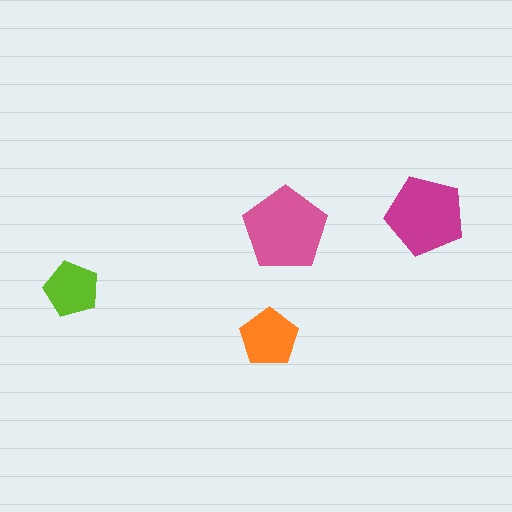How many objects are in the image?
There are 4 objects in the image.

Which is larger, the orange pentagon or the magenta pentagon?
The magenta one.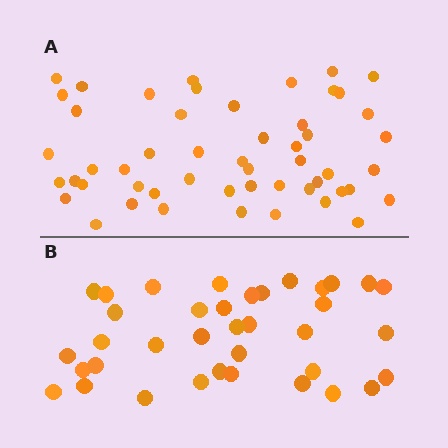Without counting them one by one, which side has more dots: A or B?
Region A (the top region) has more dots.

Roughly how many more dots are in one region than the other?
Region A has approximately 15 more dots than region B.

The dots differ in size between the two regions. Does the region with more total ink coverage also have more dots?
No. Region B has more total ink coverage because its dots are larger, but region A actually contains more individual dots. Total area can be misleading — the number of items is what matters here.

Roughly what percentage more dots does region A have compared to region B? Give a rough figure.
About 40% more.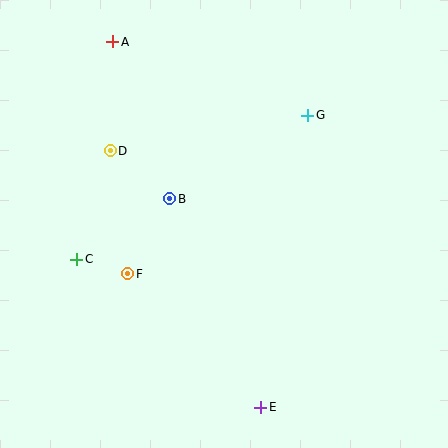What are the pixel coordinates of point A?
Point A is at (113, 42).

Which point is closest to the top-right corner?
Point G is closest to the top-right corner.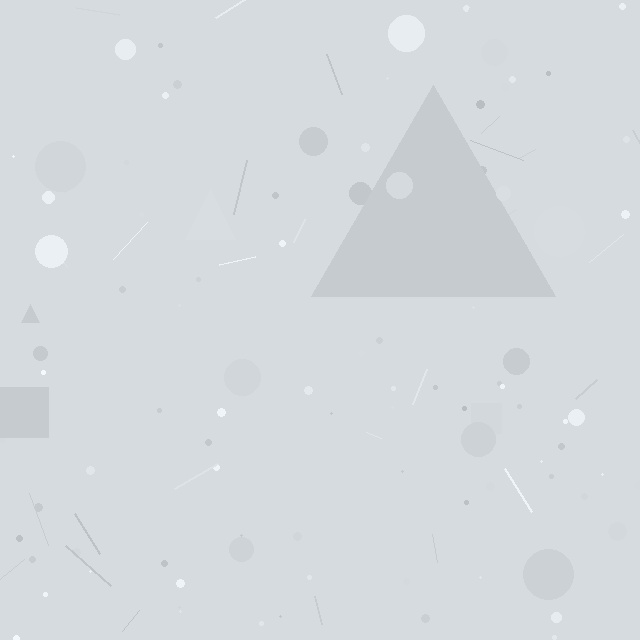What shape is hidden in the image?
A triangle is hidden in the image.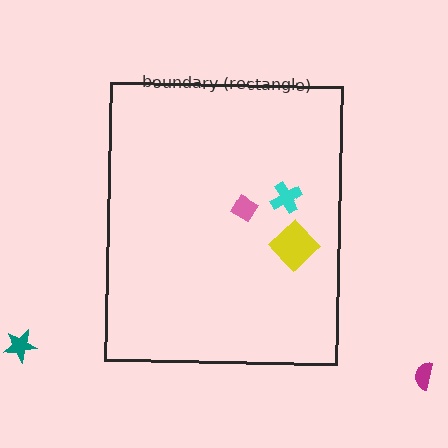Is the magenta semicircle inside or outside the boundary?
Outside.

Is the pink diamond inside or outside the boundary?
Inside.